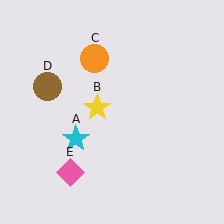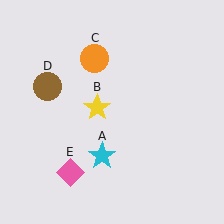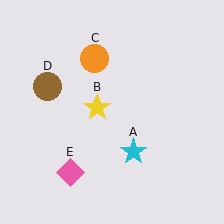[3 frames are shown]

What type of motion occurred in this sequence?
The cyan star (object A) rotated counterclockwise around the center of the scene.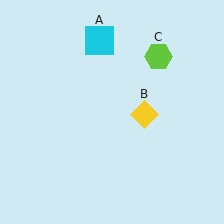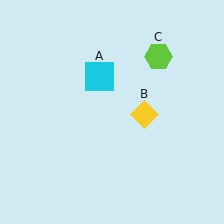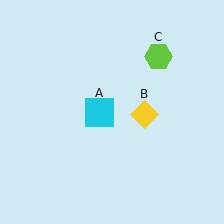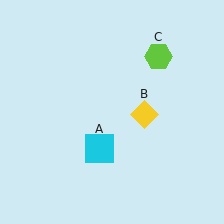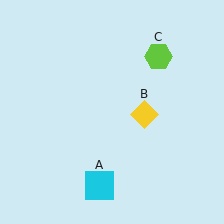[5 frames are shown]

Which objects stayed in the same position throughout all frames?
Yellow diamond (object B) and lime hexagon (object C) remained stationary.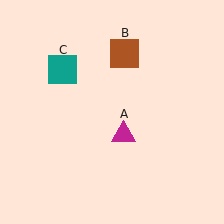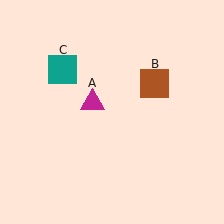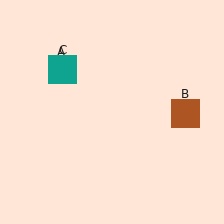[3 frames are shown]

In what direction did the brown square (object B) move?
The brown square (object B) moved down and to the right.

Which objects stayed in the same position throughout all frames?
Teal square (object C) remained stationary.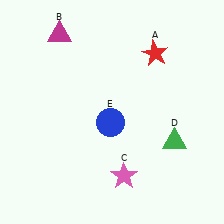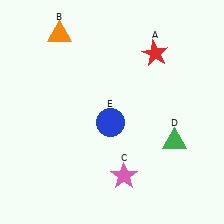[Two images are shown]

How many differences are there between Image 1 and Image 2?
There is 1 difference between the two images.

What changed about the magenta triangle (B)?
In Image 1, B is magenta. In Image 2, it changed to orange.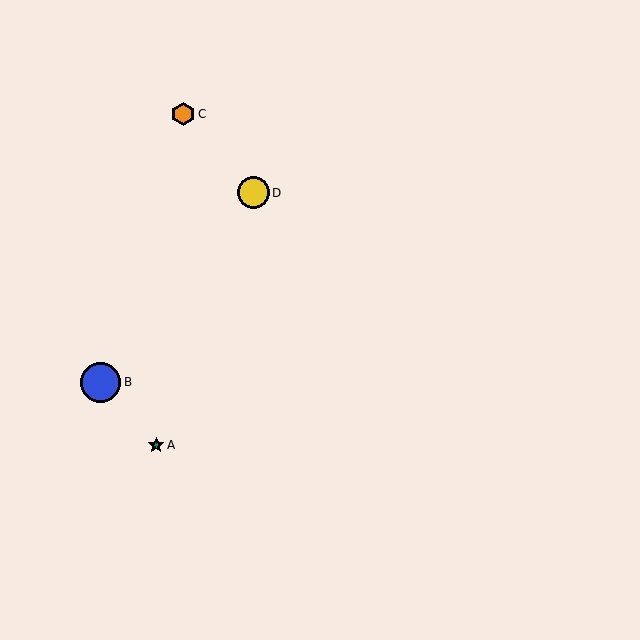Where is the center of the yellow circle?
The center of the yellow circle is at (253, 193).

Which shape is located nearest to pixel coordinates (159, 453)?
The teal star (labeled A) at (156, 445) is nearest to that location.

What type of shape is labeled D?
Shape D is a yellow circle.